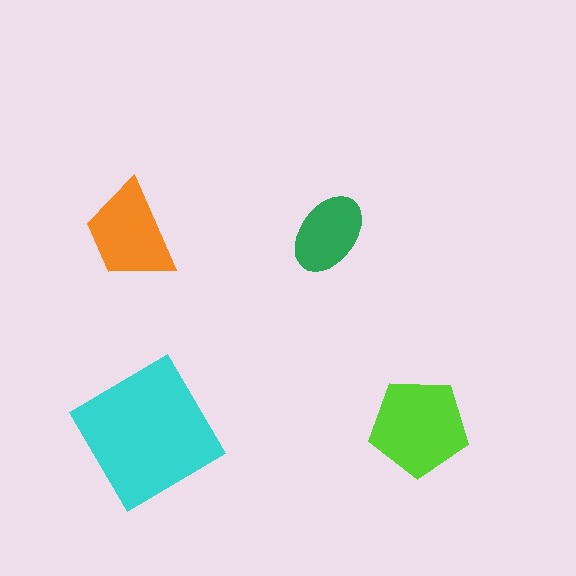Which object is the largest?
The cyan diamond.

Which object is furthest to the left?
The orange trapezoid is leftmost.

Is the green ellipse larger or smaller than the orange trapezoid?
Smaller.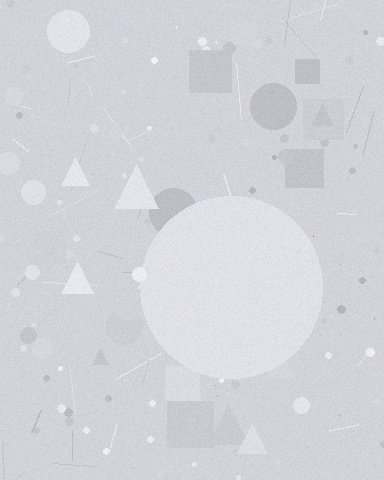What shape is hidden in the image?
A circle is hidden in the image.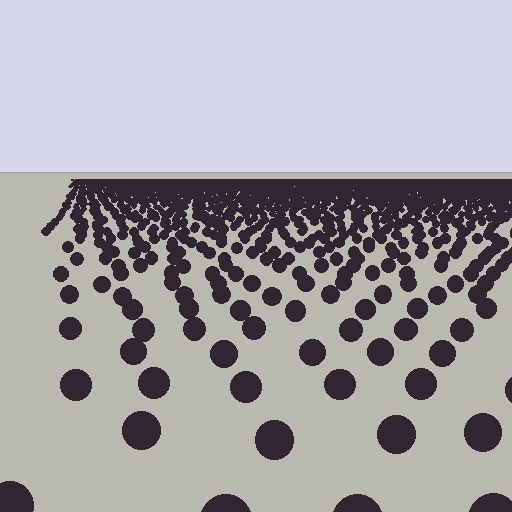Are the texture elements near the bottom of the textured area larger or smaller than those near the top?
Larger. Near the bottom, elements are closer to the viewer and appear at a bigger on-screen size.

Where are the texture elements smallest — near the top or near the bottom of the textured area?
Near the top.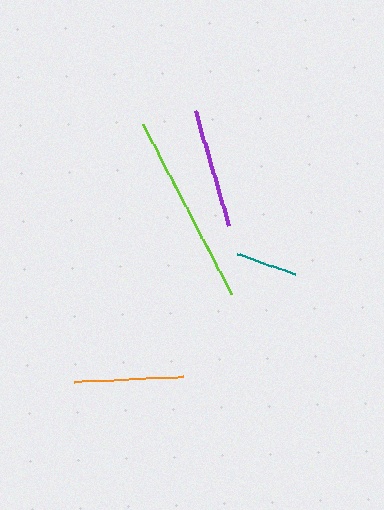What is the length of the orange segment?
The orange segment is approximately 109 pixels long.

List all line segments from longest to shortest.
From longest to shortest: lime, purple, orange, teal.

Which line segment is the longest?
The lime line is the longest at approximately 191 pixels.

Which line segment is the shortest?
The teal line is the shortest at approximately 61 pixels.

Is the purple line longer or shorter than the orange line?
The purple line is longer than the orange line.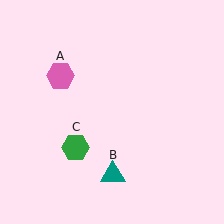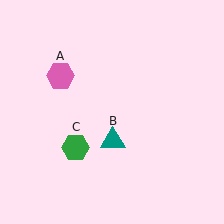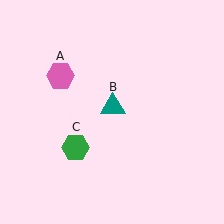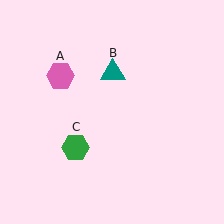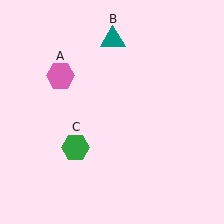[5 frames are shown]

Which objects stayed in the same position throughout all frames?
Pink hexagon (object A) and green hexagon (object C) remained stationary.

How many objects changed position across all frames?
1 object changed position: teal triangle (object B).